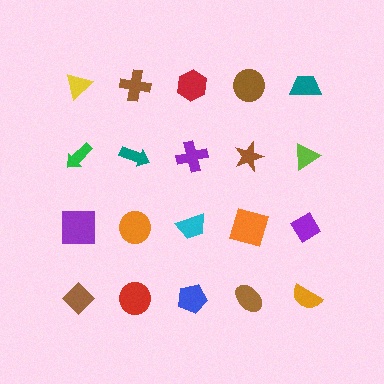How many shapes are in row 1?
5 shapes.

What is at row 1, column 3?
A red hexagon.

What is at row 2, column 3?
A purple cross.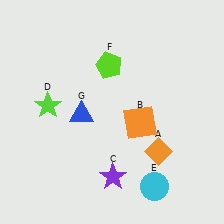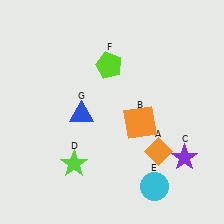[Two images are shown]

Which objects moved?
The objects that moved are: the purple star (C), the lime star (D).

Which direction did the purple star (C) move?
The purple star (C) moved right.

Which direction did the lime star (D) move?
The lime star (D) moved down.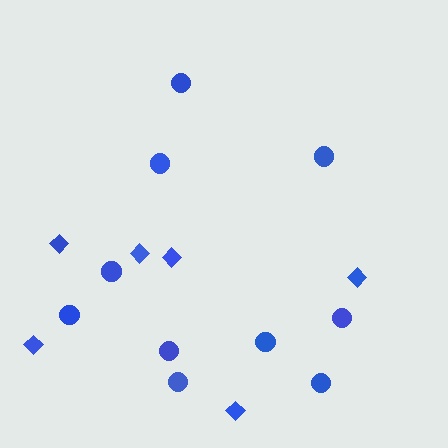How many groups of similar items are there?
There are 2 groups: one group of circles (10) and one group of diamonds (6).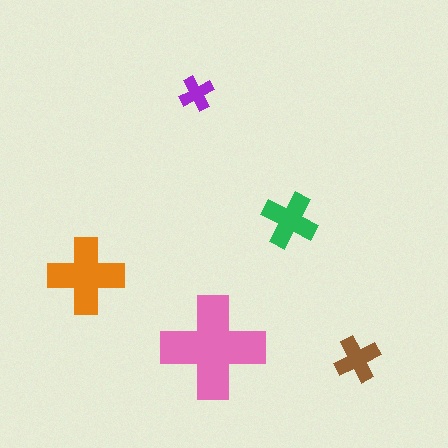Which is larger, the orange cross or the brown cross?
The orange one.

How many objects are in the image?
There are 5 objects in the image.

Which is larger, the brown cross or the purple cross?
The brown one.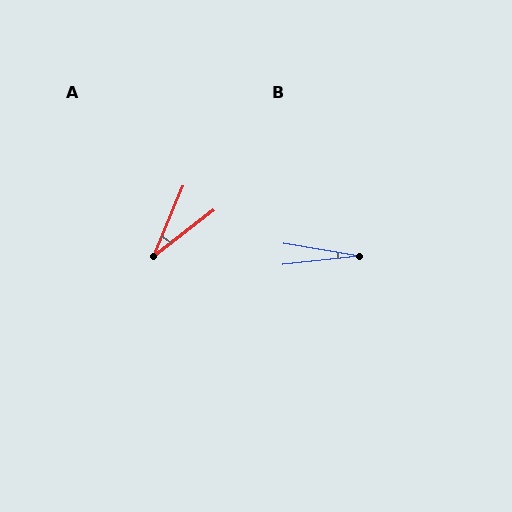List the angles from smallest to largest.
B (15°), A (30°).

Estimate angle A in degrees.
Approximately 30 degrees.